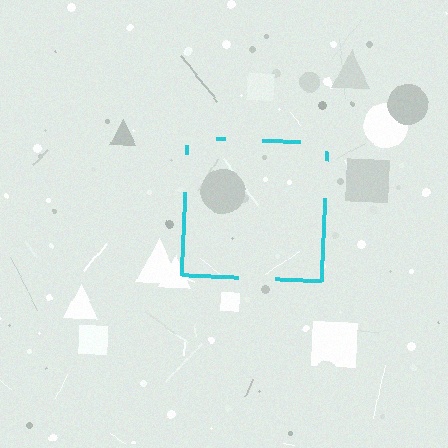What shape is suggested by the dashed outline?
The dashed outline suggests a square.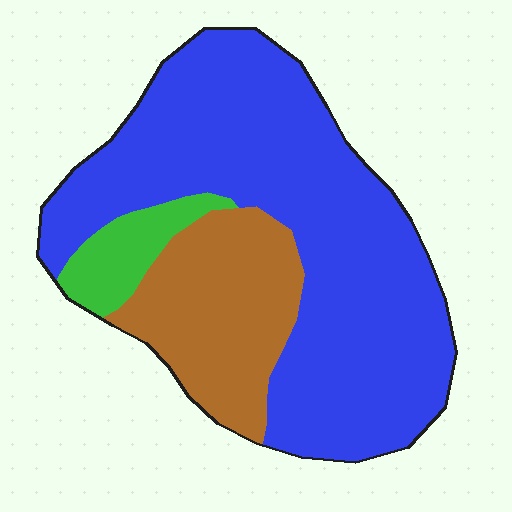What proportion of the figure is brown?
Brown covers roughly 25% of the figure.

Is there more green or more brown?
Brown.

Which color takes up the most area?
Blue, at roughly 70%.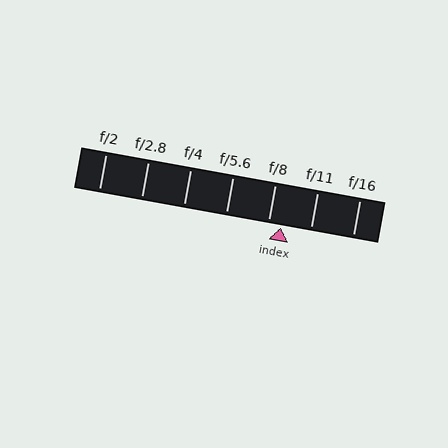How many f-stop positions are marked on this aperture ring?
There are 7 f-stop positions marked.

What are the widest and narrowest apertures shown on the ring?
The widest aperture shown is f/2 and the narrowest is f/16.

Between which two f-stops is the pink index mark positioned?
The index mark is between f/8 and f/11.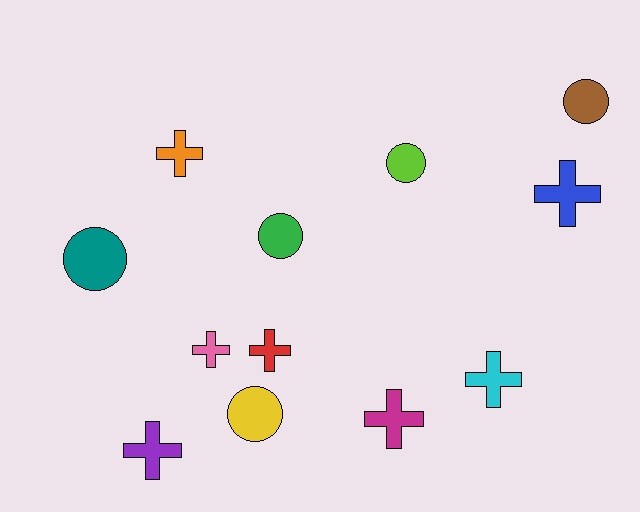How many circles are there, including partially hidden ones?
There are 5 circles.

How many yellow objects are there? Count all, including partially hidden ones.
There is 1 yellow object.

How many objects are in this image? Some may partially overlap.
There are 12 objects.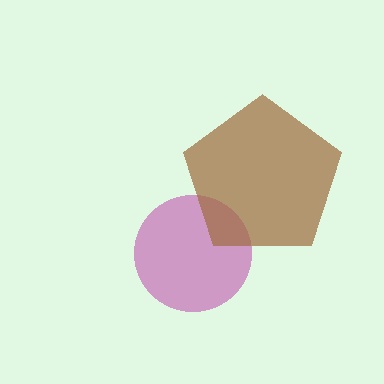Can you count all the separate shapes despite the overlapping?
Yes, there are 2 separate shapes.